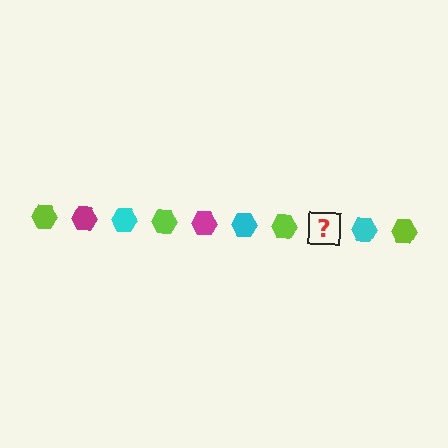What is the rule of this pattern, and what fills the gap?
The rule is that the pattern cycles through lime, magenta, cyan hexagons. The gap should be filled with a magenta hexagon.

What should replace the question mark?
The question mark should be replaced with a magenta hexagon.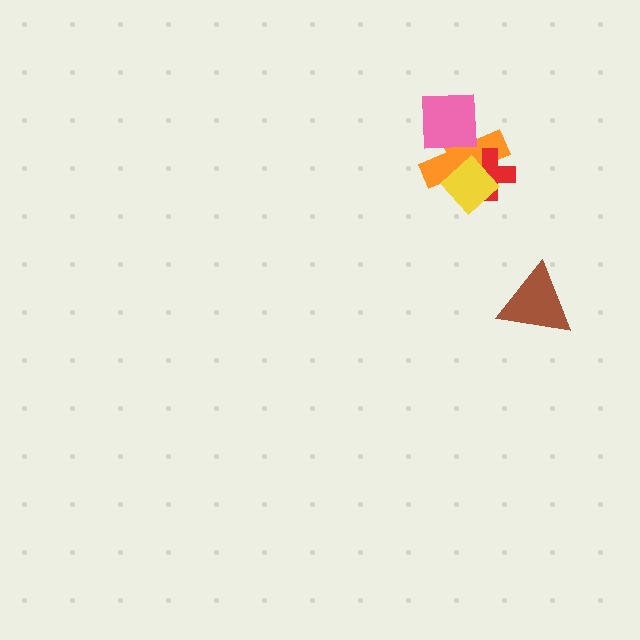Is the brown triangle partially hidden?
No, no other shape covers it.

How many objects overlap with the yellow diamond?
2 objects overlap with the yellow diamond.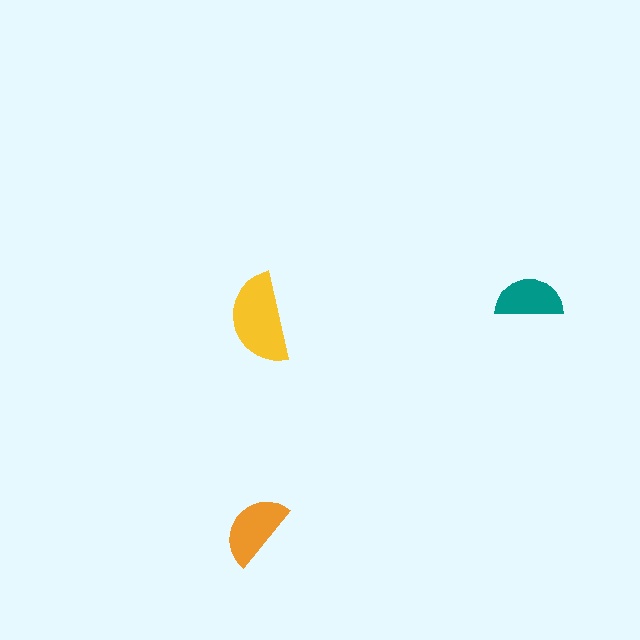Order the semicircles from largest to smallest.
the yellow one, the orange one, the teal one.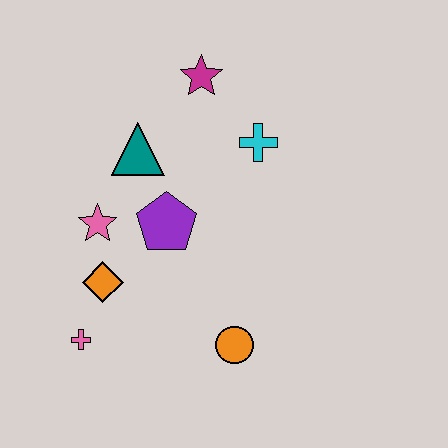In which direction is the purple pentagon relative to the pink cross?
The purple pentagon is above the pink cross.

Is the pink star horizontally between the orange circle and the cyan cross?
No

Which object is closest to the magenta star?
The cyan cross is closest to the magenta star.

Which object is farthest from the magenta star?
The pink cross is farthest from the magenta star.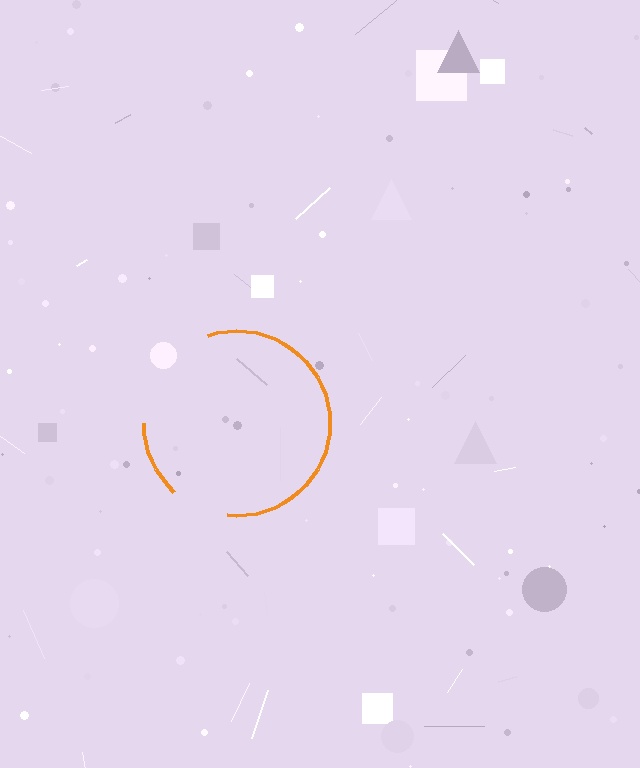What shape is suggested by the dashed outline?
The dashed outline suggests a circle.